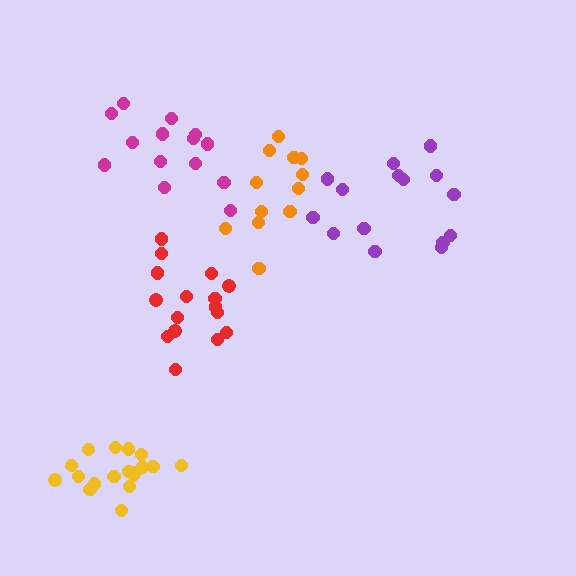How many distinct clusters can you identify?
There are 5 distinct clusters.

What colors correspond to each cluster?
The clusters are colored: purple, orange, yellow, red, magenta.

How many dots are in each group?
Group 1: 15 dots, Group 2: 12 dots, Group 3: 18 dots, Group 4: 16 dots, Group 5: 14 dots (75 total).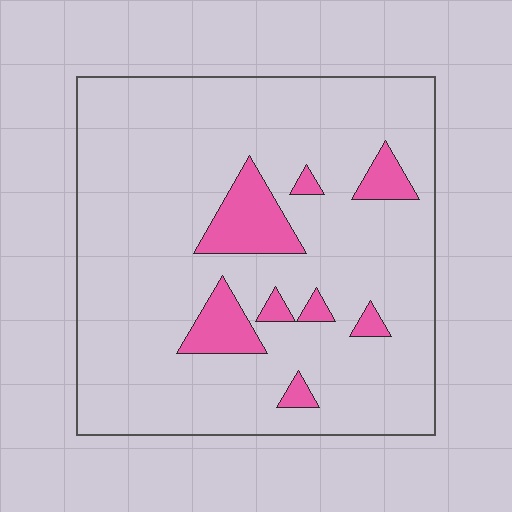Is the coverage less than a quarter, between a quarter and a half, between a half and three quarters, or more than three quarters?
Less than a quarter.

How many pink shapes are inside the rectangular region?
8.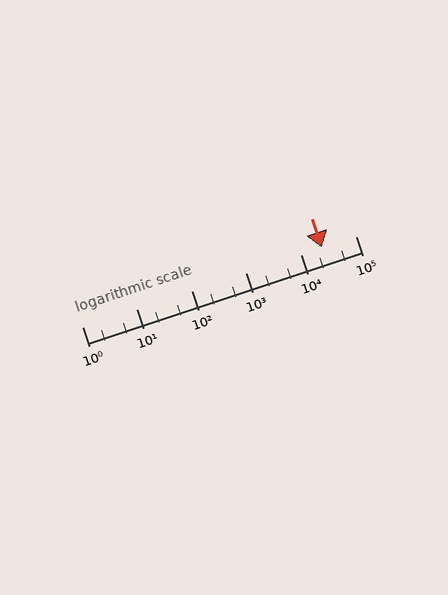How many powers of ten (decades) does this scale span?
The scale spans 5 decades, from 1 to 100000.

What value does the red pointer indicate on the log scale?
The pointer indicates approximately 24000.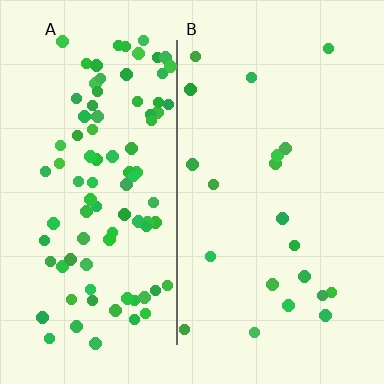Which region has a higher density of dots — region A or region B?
A (the left).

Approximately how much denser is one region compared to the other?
Approximately 4.3× — region A over region B.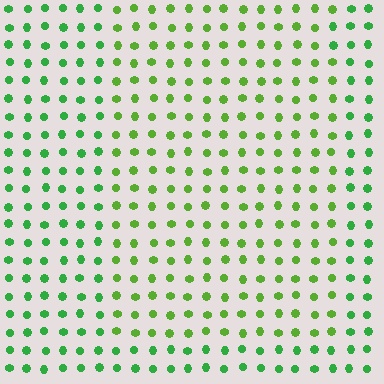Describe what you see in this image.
The image is filled with small green elements in a uniform arrangement. A rectangle-shaped region is visible where the elements are tinted to a slightly different hue, forming a subtle color boundary.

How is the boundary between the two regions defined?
The boundary is defined purely by a slight shift in hue (about 27 degrees). Spacing, size, and orientation are identical on both sides.